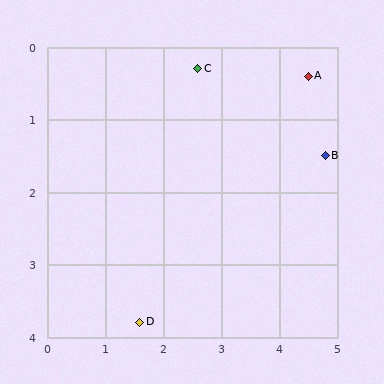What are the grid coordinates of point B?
Point B is at approximately (4.8, 1.5).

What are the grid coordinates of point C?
Point C is at approximately (2.6, 0.3).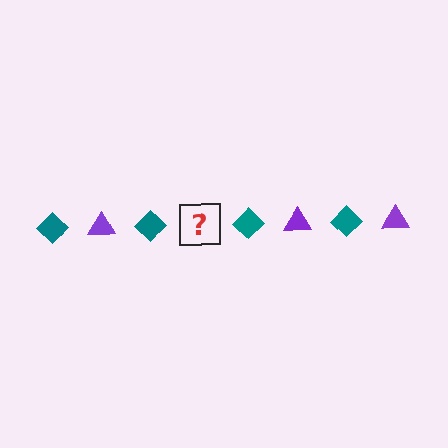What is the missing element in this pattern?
The missing element is a purple triangle.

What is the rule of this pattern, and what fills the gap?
The rule is that the pattern alternates between teal diamond and purple triangle. The gap should be filled with a purple triangle.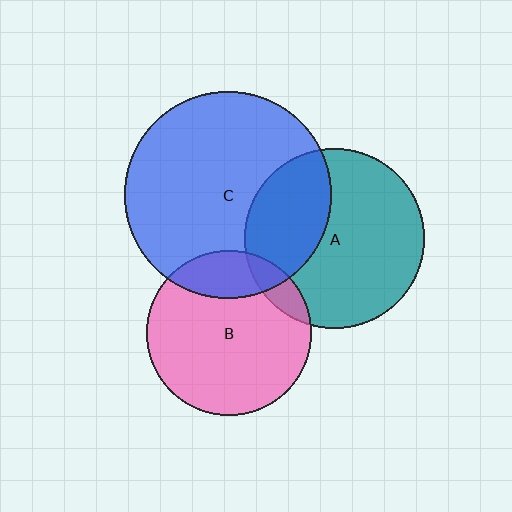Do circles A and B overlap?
Yes.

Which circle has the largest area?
Circle C (blue).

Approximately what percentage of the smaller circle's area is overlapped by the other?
Approximately 10%.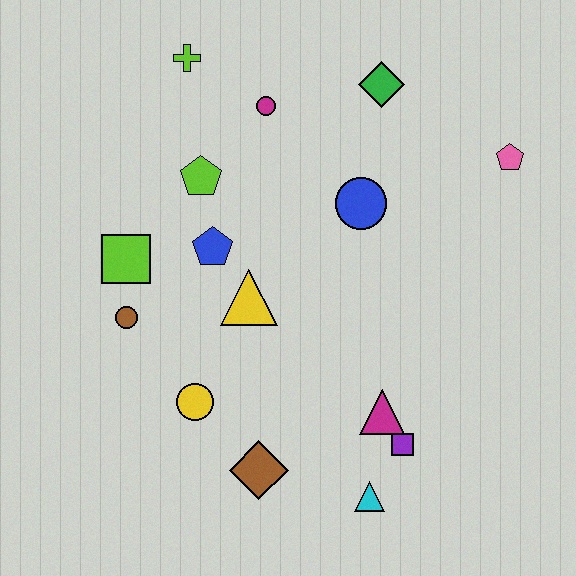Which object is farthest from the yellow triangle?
The pink pentagon is farthest from the yellow triangle.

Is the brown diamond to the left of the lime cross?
No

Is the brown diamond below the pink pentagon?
Yes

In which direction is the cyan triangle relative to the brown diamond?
The cyan triangle is to the right of the brown diamond.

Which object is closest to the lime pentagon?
The blue pentagon is closest to the lime pentagon.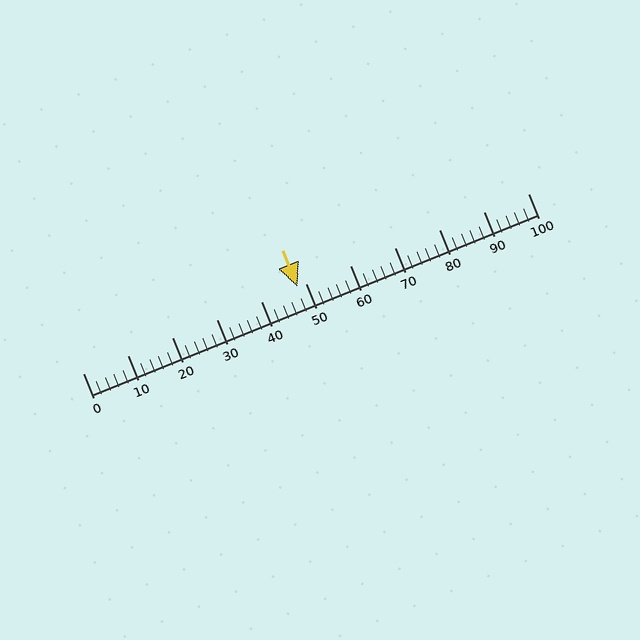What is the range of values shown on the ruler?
The ruler shows values from 0 to 100.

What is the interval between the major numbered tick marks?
The major tick marks are spaced 10 units apart.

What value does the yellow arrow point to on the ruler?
The yellow arrow points to approximately 48.